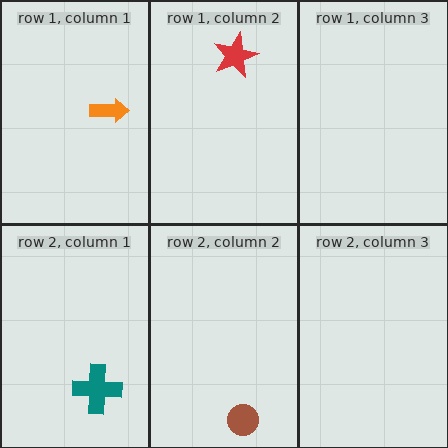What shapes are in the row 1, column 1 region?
The orange arrow.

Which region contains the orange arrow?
The row 1, column 1 region.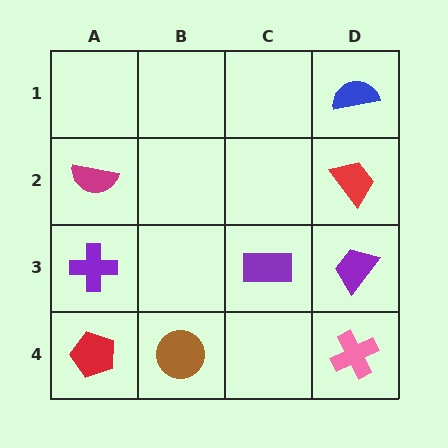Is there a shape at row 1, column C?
No, that cell is empty.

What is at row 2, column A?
A magenta semicircle.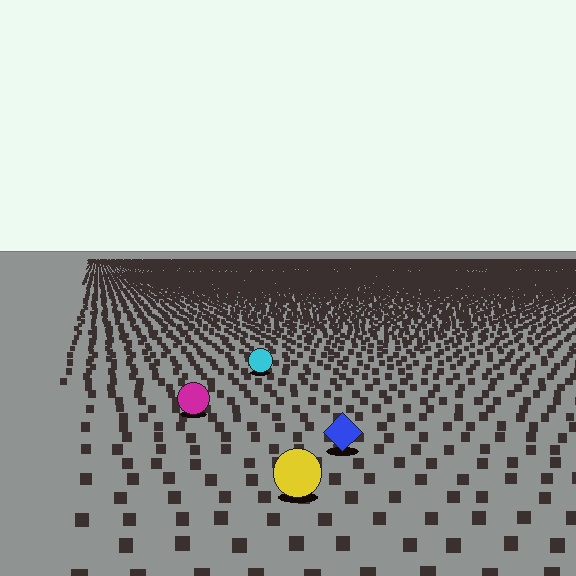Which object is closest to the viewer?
The yellow circle is closest. The texture marks near it are larger and more spread out.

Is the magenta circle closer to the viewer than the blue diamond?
No. The blue diamond is closer — you can tell from the texture gradient: the ground texture is coarser near it.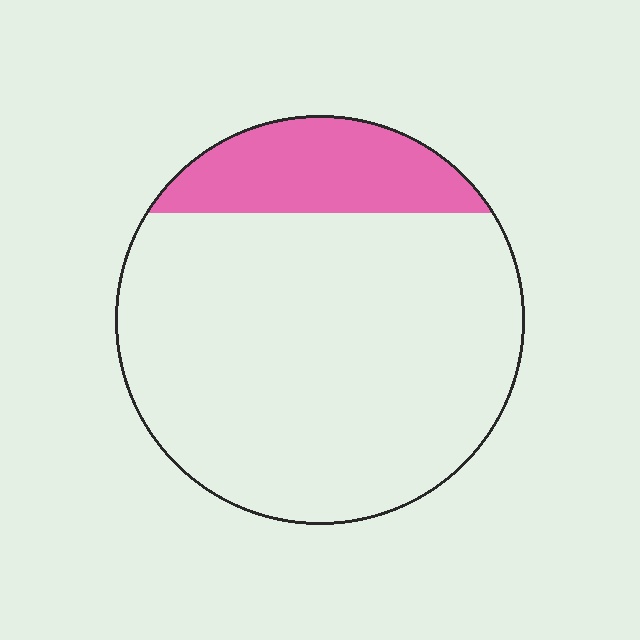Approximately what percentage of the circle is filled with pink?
Approximately 20%.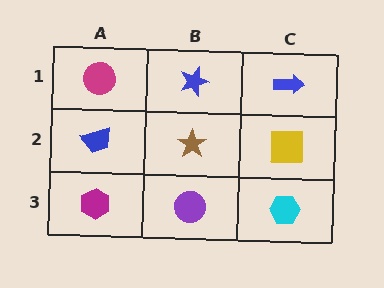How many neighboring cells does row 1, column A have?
2.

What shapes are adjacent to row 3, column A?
A blue trapezoid (row 2, column A), a purple circle (row 3, column B).